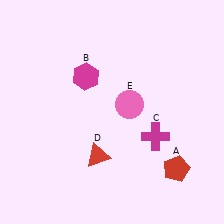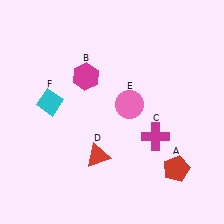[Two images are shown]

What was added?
A cyan diamond (F) was added in Image 2.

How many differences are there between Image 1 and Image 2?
There is 1 difference between the two images.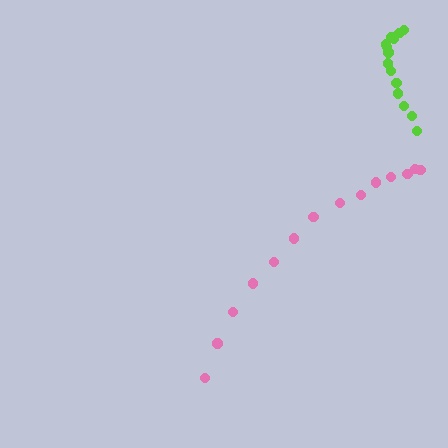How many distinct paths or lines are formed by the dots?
There are 2 distinct paths.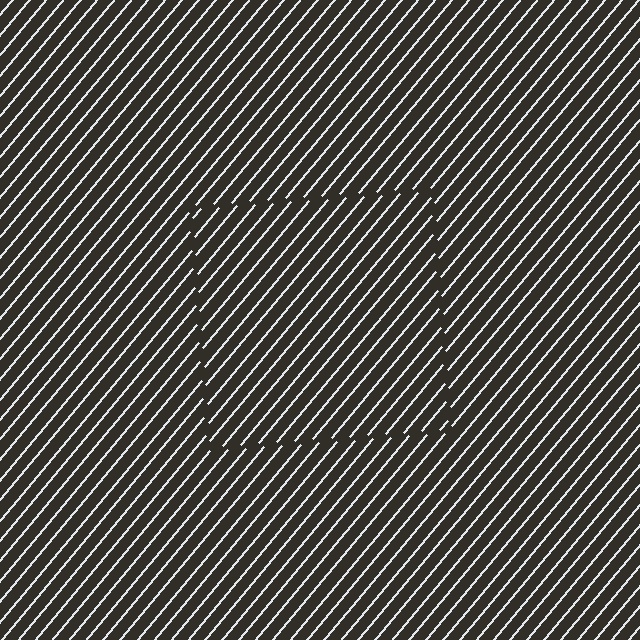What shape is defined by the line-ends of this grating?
An illusory square. The interior of the shape contains the same grating, shifted by half a period — the contour is defined by the phase discontinuity where line-ends from the inner and outer gratings abut.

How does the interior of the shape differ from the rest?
The interior of the shape contains the same grating, shifted by half a period — the contour is defined by the phase discontinuity where line-ends from the inner and outer gratings abut.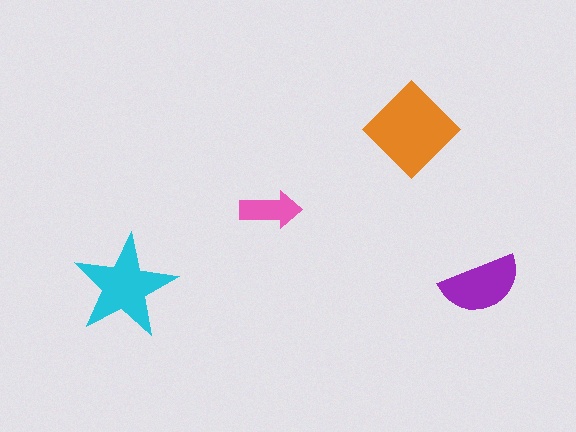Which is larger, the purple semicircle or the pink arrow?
The purple semicircle.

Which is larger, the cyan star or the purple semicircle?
The cyan star.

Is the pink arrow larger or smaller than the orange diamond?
Smaller.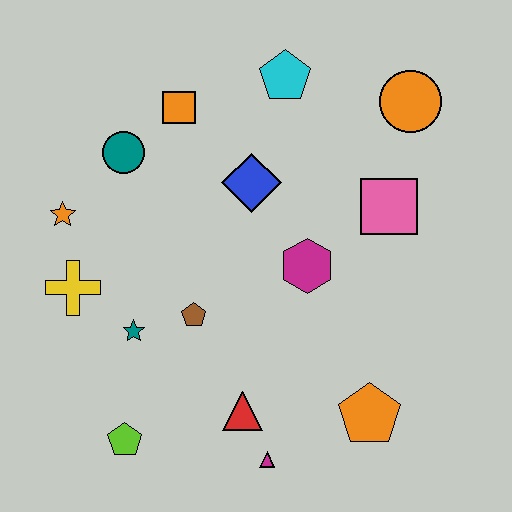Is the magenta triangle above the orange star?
No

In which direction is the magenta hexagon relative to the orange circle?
The magenta hexagon is below the orange circle.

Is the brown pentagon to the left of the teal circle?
No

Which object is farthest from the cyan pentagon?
The lime pentagon is farthest from the cyan pentagon.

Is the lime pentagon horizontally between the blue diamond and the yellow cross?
Yes